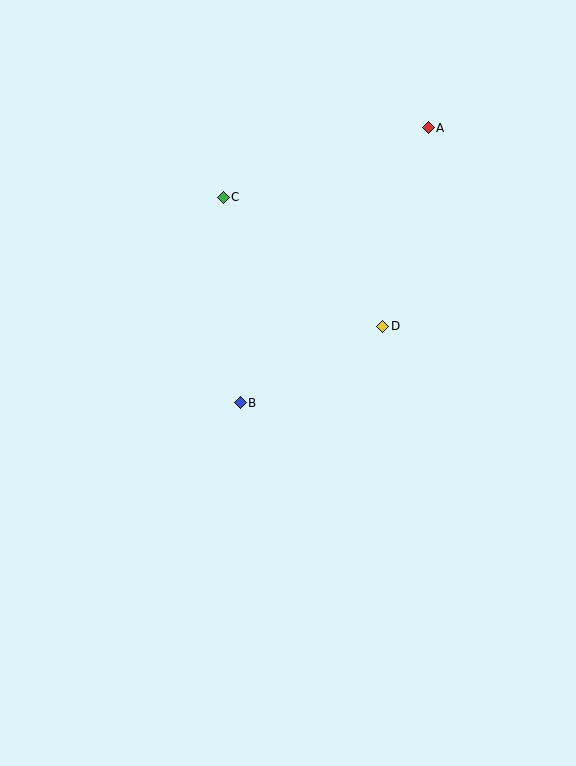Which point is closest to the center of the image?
Point B at (240, 403) is closest to the center.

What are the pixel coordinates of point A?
Point A is at (428, 128).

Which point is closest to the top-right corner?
Point A is closest to the top-right corner.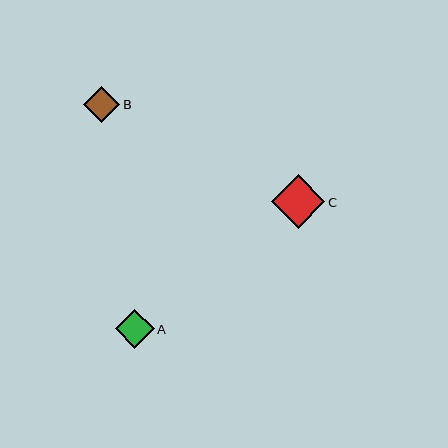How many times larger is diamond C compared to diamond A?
Diamond C is approximately 1.4 times the size of diamond A.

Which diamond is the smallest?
Diamond B is the smallest with a size of approximately 36 pixels.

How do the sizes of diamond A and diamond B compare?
Diamond A and diamond B are approximately the same size.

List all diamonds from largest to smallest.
From largest to smallest: C, A, B.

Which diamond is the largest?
Diamond C is the largest with a size of approximately 53 pixels.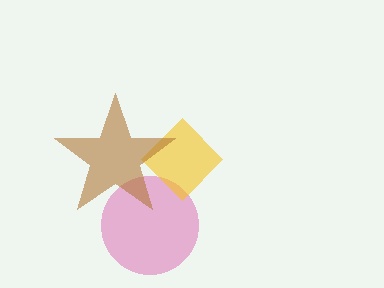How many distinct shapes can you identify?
There are 3 distinct shapes: a pink circle, a yellow diamond, a brown star.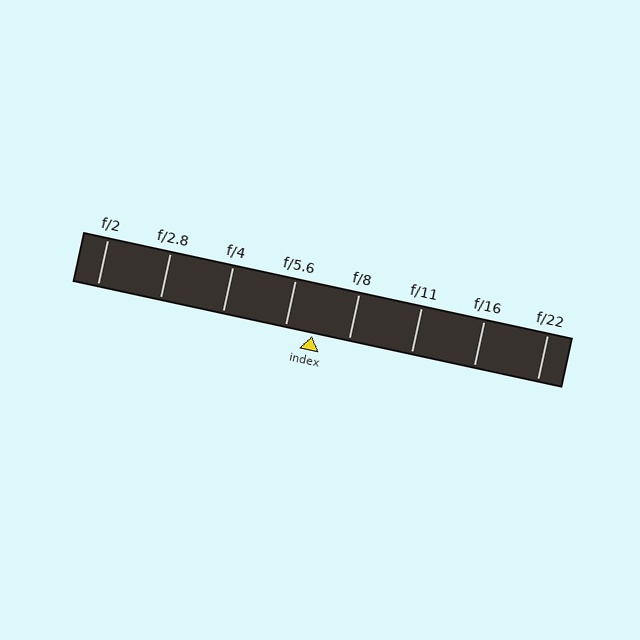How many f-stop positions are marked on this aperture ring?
There are 8 f-stop positions marked.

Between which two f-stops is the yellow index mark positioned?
The index mark is between f/5.6 and f/8.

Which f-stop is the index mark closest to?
The index mark is closest to f/5.6.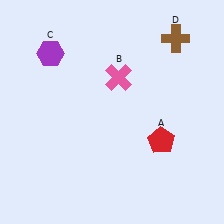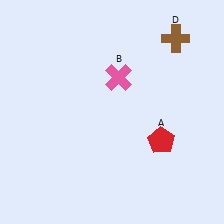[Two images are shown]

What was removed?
The purple hexagon (C) was removed in Image 2.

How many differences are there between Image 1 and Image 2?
There is 1 difference between the two images.